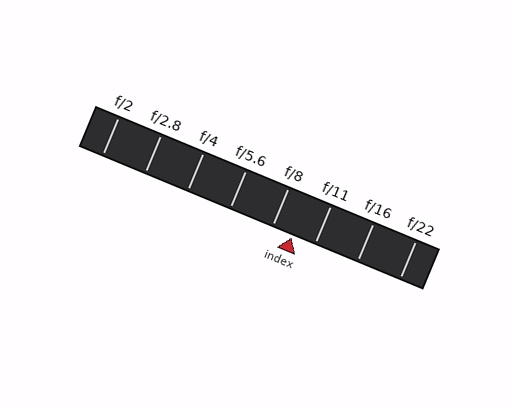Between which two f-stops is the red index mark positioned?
The index mark is between f/8 and f/11.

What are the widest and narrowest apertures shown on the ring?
The widest aperture shown is f/2 and the narrowest is f/22.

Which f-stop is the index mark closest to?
The index mark is closest to f/8.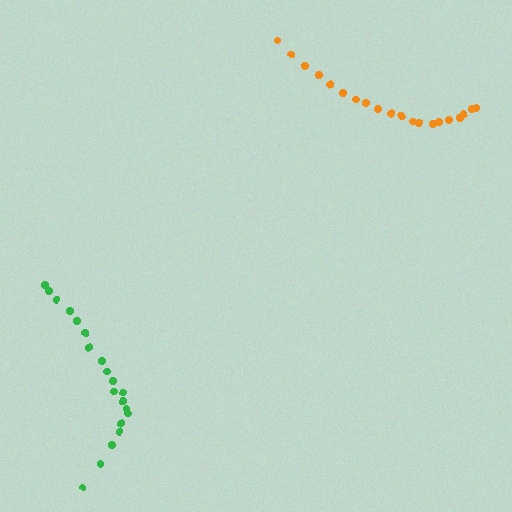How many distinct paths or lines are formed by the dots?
There are 2 distinct paths.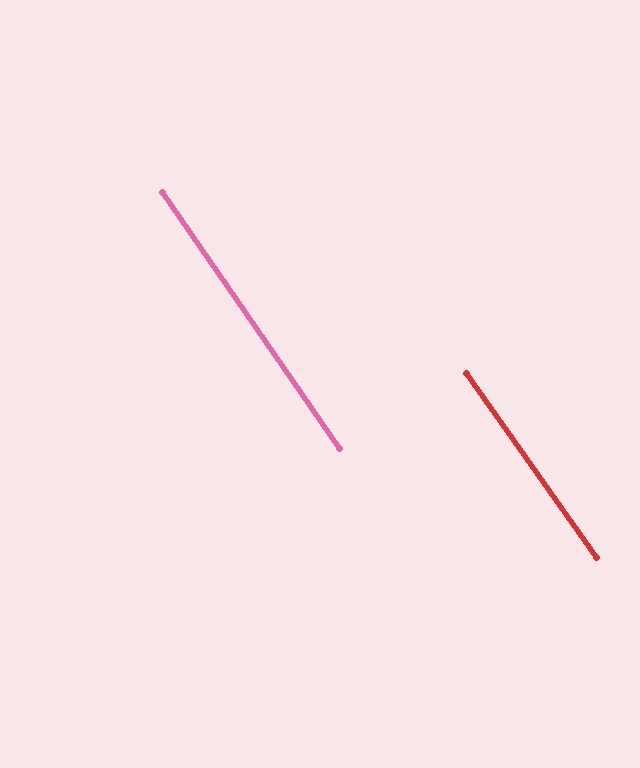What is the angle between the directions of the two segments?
Approximately 0 degrees.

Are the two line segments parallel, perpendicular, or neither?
Parallel — their directions differ by only 0.5°.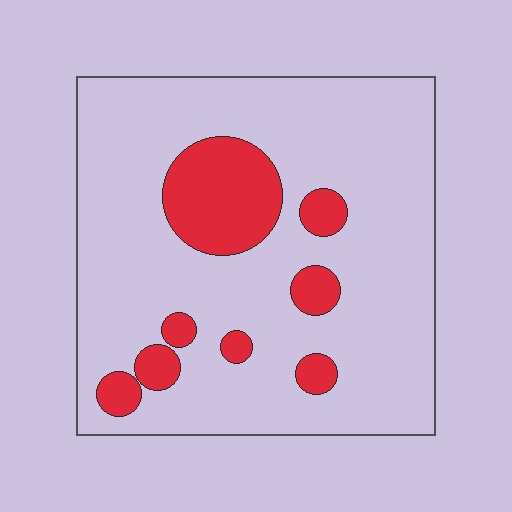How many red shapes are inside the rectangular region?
8.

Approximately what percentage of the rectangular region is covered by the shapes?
Approximately 15%.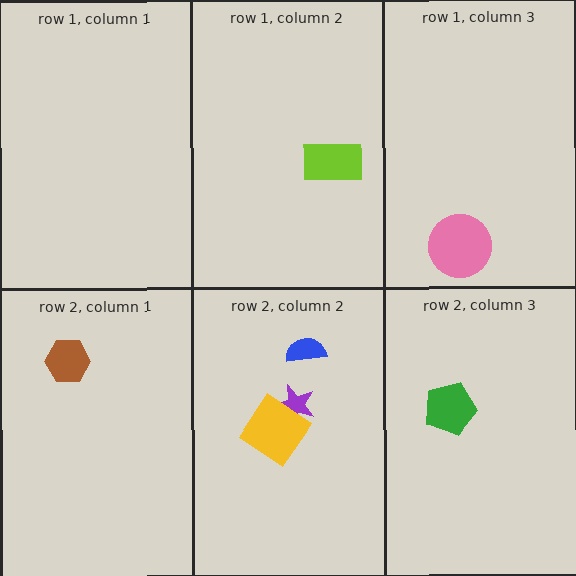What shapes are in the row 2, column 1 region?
The brown hexagon.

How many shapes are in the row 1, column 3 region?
1.